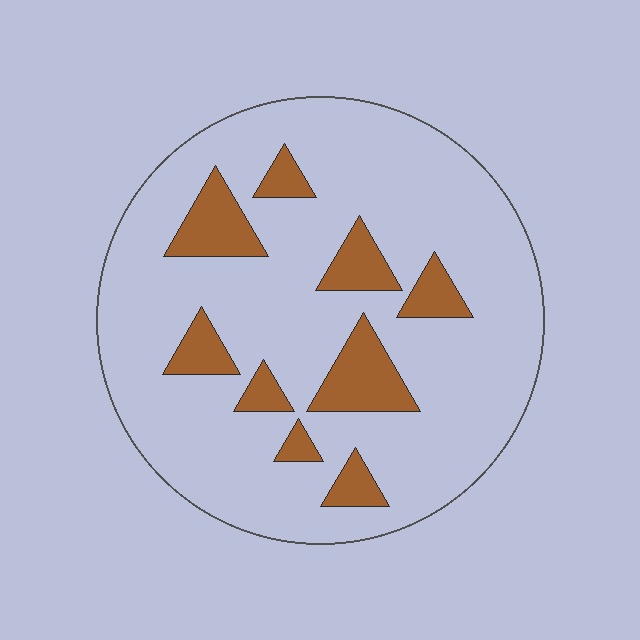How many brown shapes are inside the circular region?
9.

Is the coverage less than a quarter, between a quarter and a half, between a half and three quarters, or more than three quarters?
Less than a quarter.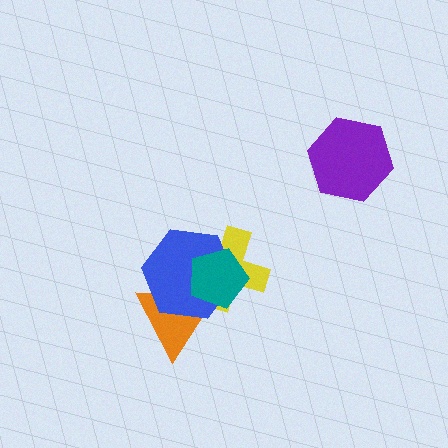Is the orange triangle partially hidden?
Yes, it is partially covered by another shape.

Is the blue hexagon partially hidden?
Yes, it is partially covered by another shape.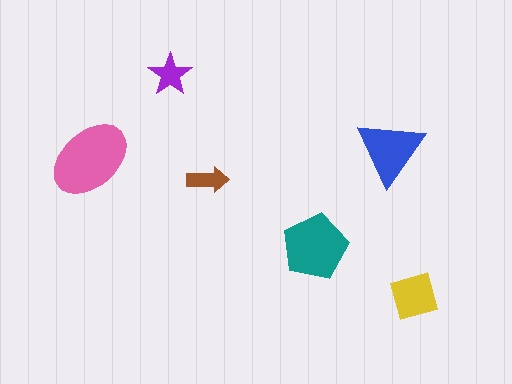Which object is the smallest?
The brown arrow.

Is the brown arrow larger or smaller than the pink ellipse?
Smaller.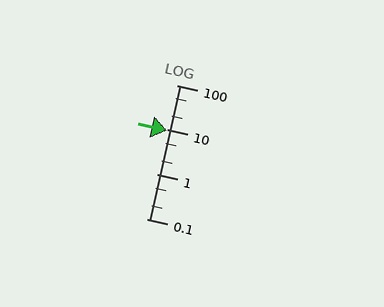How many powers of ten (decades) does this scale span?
The scale spans 3 decades, from 0.1 to 100.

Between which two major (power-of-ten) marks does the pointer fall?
The pointer is between 1 and 10.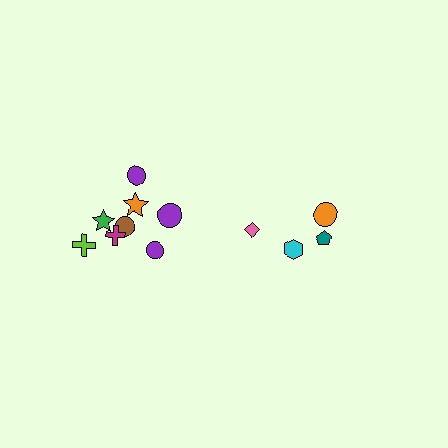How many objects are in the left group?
There are 8 objects.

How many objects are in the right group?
There are 4 objects.